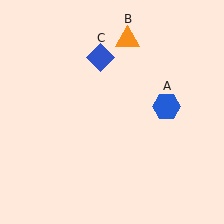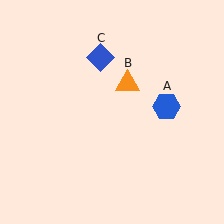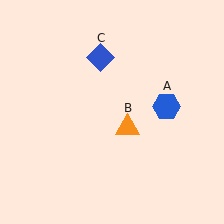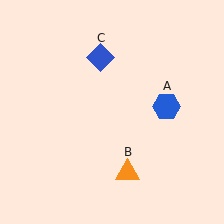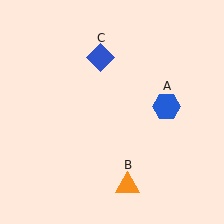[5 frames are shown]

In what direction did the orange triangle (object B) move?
The orange triangle (object B) moved down.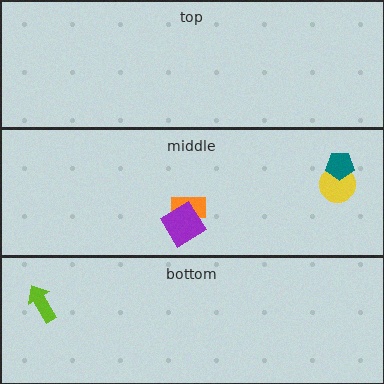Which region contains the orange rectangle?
The middle region.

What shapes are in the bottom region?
The lime arrow.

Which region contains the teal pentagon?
The middle region.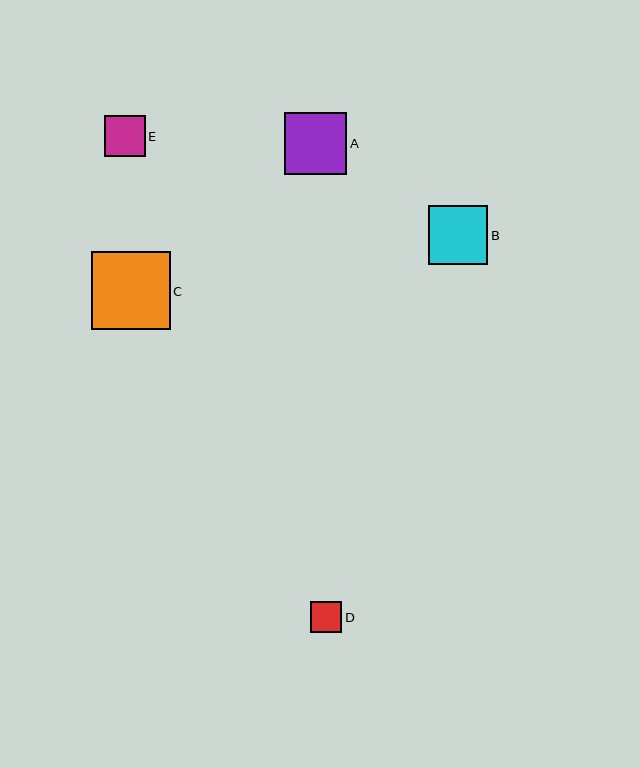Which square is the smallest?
Square D is the smallest with a size of approximately 31 pixels.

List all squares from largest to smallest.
From largest to smallest: C, A, B, E, D.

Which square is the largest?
Square C is the largest with a size of approximately 79 pixels.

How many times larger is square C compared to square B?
Square C is approximately 1.3 times the size of square B.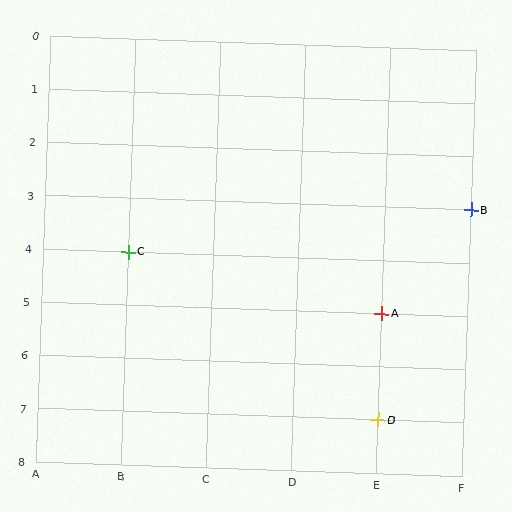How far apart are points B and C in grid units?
Points B and C are 4 columns and 1 row apart (about 4.1 grid units diagonally).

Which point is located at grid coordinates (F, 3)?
Point B is at (F, 3).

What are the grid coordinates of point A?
Point A is at grid coordinates (E, 5).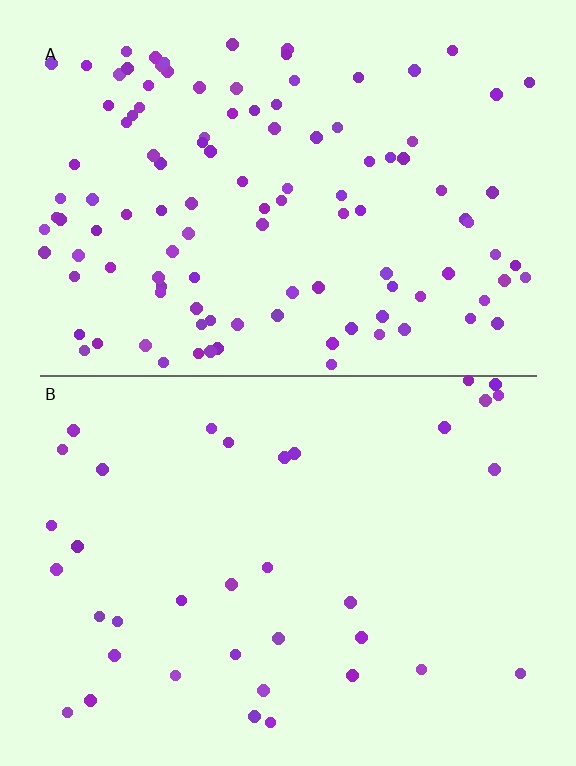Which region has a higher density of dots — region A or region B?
A (the top).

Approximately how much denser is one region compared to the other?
Approximately 3.1× — region A over region B.